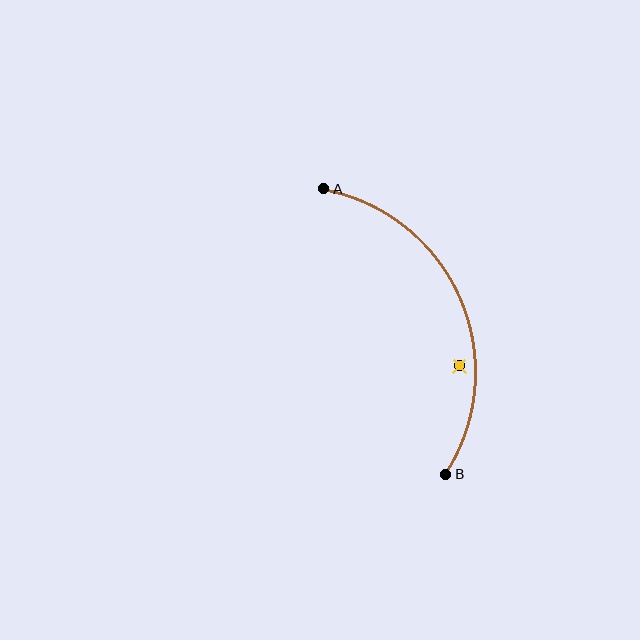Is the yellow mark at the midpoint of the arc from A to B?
No — the yellow mark does not lie on the arc at all. It sits slightly inside the curve.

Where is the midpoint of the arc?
The arc midpoint is the point on the curve farthest from the straight line joining A and B. It sits to the right of that line.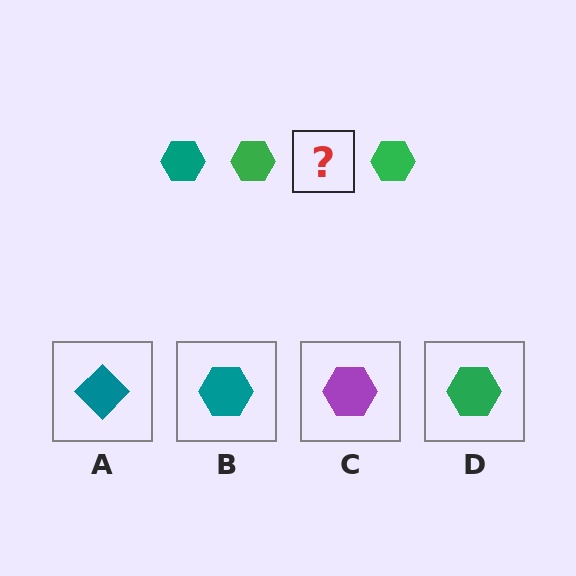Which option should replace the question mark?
Option B.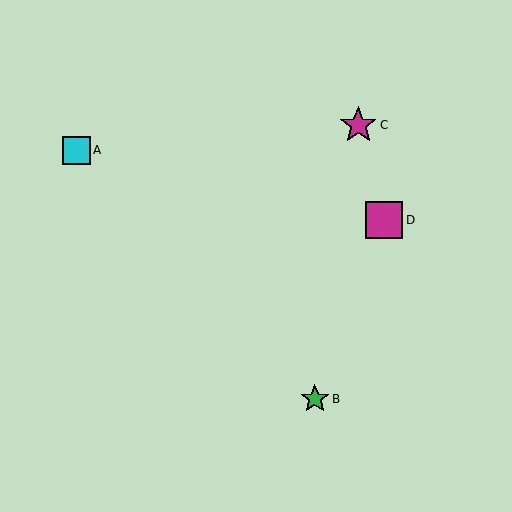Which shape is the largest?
The magenta star (labeled C) is the largest.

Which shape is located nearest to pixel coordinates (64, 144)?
The cyan square (labeled A) at (76, 150) is nearest to that location.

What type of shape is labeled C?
Shape C is a magenta star.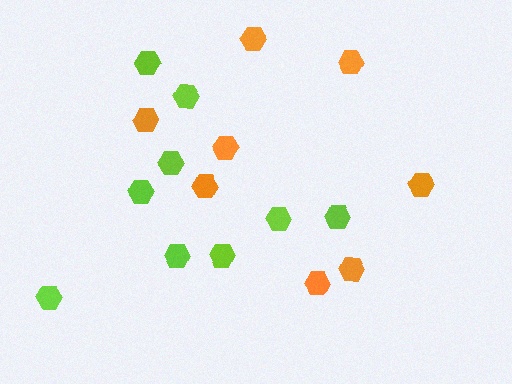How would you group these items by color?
There are 2 groups: one group of orange hexagons (8) and one group of lime hexagons (9).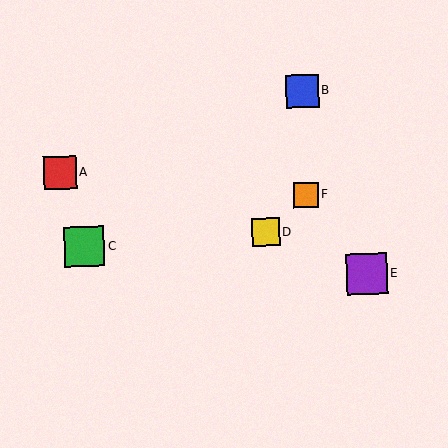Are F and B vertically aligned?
Yes, both are at x≈306.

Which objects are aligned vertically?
Objects B, F are aligned vertically.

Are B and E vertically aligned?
No, B is at x≈302 and E is at x≈367.